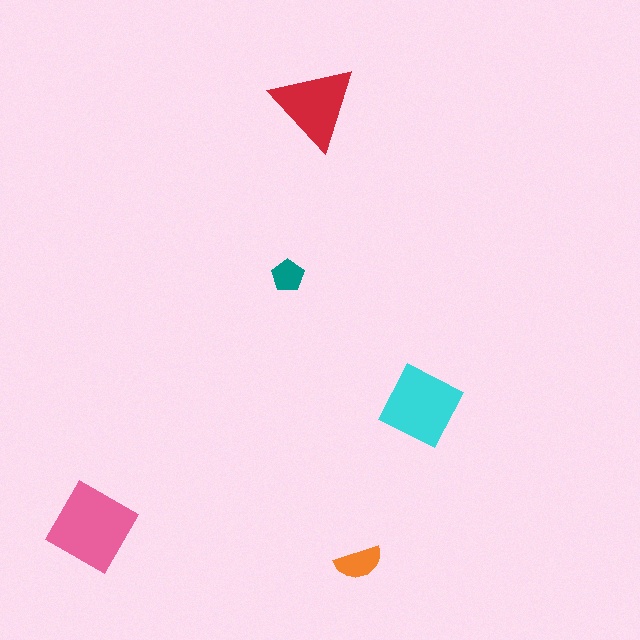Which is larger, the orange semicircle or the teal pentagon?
The orange semicircle.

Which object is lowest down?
The orange semicircle is bottommost.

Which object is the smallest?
The teal pentagon.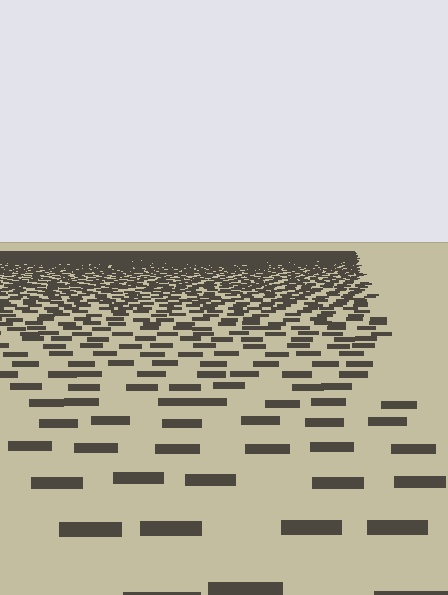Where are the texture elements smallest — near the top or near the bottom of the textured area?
Near the top.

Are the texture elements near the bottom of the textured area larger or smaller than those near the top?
Larger. Near the bottom, elements are closer to the viewer and appear at a bigger on-screen size.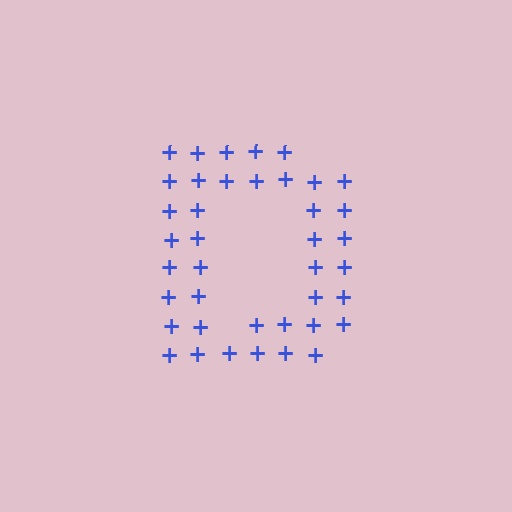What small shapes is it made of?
It is made of small plus signs.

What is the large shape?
The large shape is the letter D.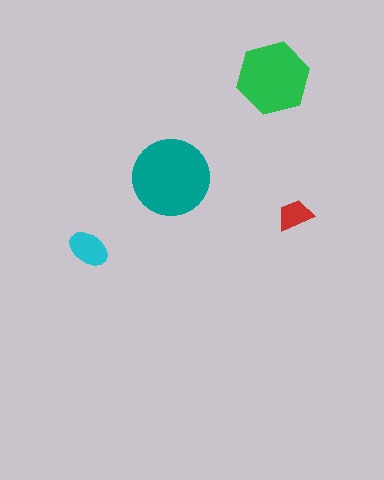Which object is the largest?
The teal circle.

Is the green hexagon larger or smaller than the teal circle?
Smaller.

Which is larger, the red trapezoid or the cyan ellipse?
The cyan ellipse.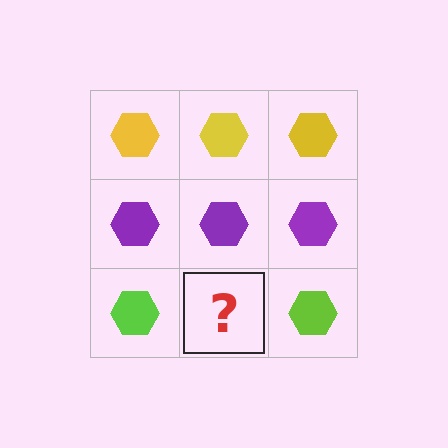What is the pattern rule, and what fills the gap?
The rule is that each row has a consistent color. The gap should be filled with a lime hexagon.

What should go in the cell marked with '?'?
The missing cell should contain a lime hexagon.